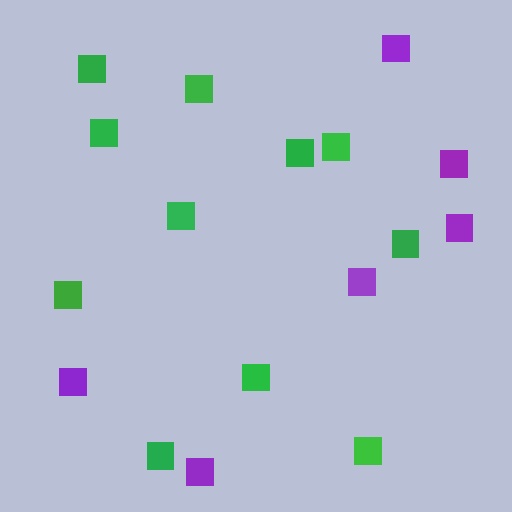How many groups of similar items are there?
There are 2 groups: one group of purple squares (6) and one group of green squares (11).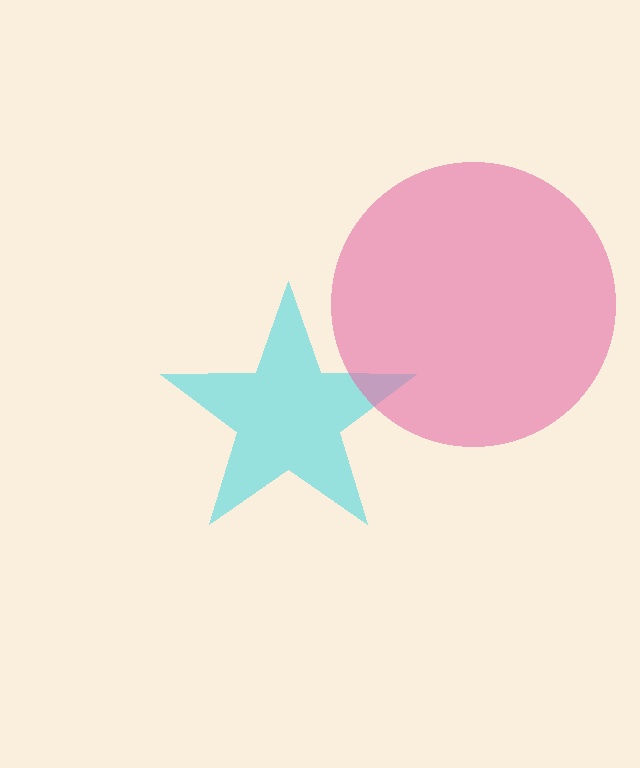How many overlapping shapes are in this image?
There are 2 overlapping shapes in the image.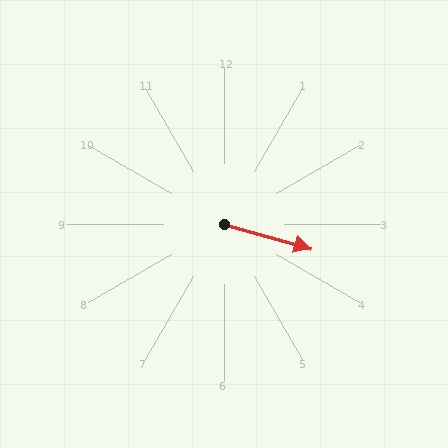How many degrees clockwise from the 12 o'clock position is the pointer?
Approximately 106 degrees.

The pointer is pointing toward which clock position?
Roughly 4 o'clock.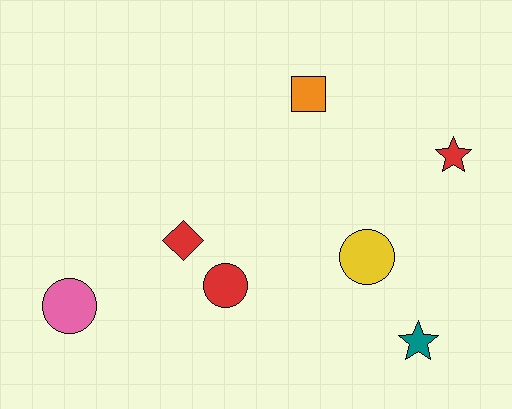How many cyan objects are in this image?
There are no cyan objects.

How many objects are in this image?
There are 7 objects.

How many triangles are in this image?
There are no triangles.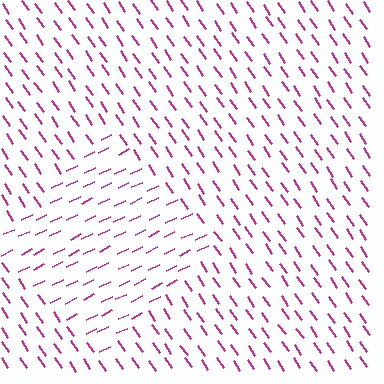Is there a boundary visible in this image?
Yes, there is a texture boundary formed by a change in line orientation.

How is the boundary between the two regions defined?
The boundary is defined purely by a change in line orientation (approximately 82 degrees difference). All lines are the same color and thickness.